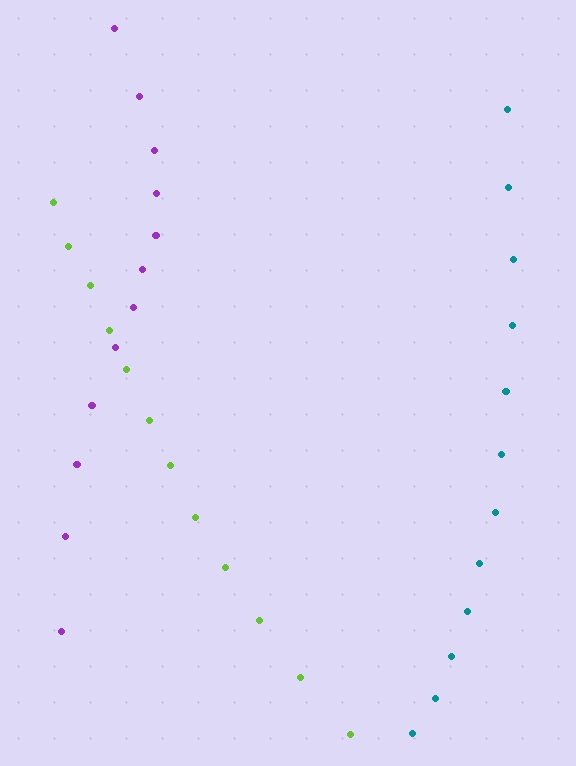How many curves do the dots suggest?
There are 3 distinct paths.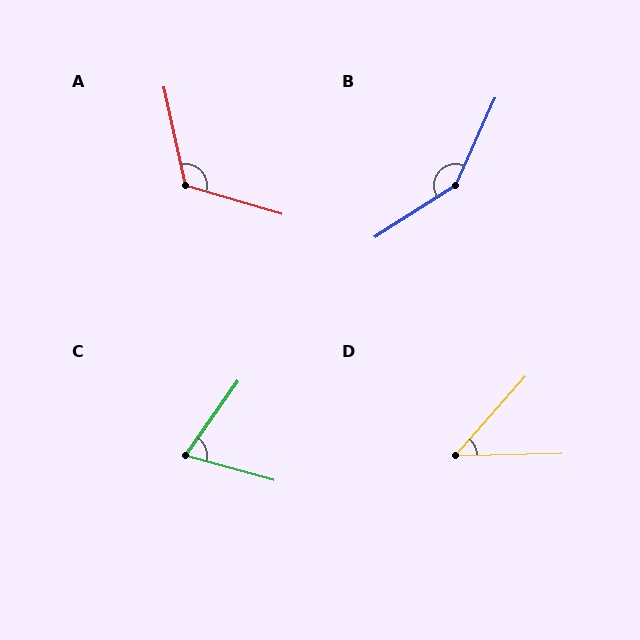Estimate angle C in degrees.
Approximately 71 degrees.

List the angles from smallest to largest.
D (47°), C (71°), A (119°), B (147°).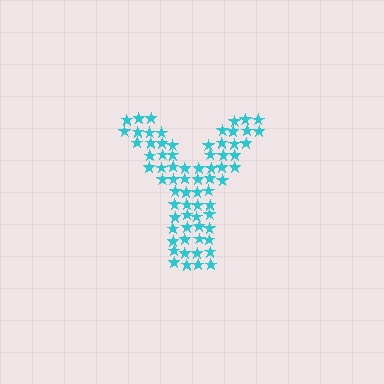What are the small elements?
The small elements are stars.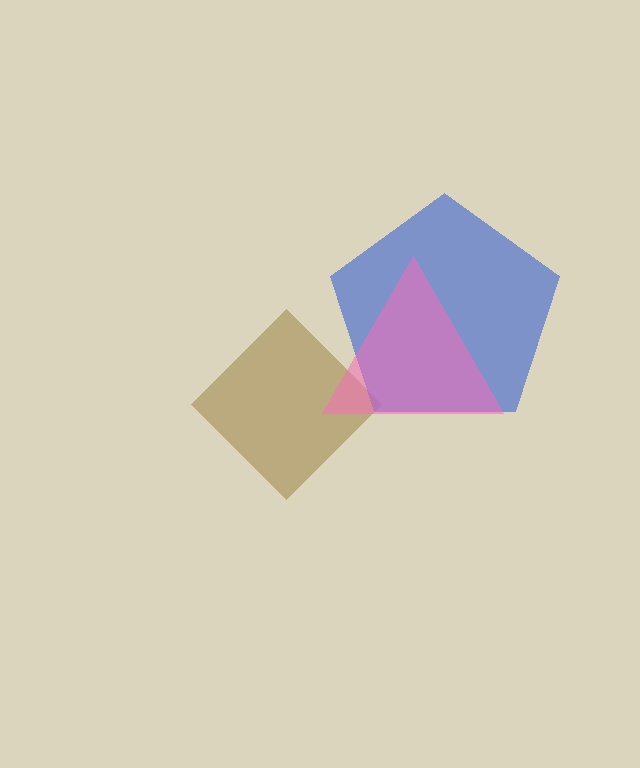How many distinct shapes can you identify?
There are 3 distinct shapes: a brown diamond, a blue pentagon, a pink triangle.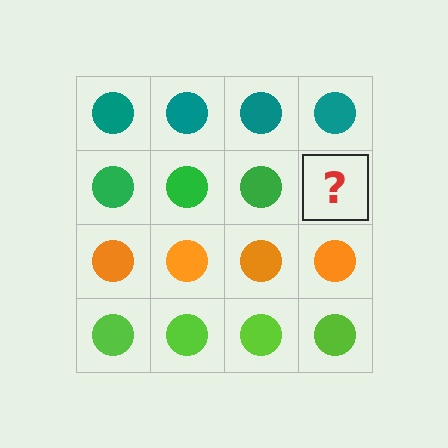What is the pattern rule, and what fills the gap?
The rule is that each row has a consistent color. The gap should be filled with a green circle.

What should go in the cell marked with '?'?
The missing cell should contain a green circle.